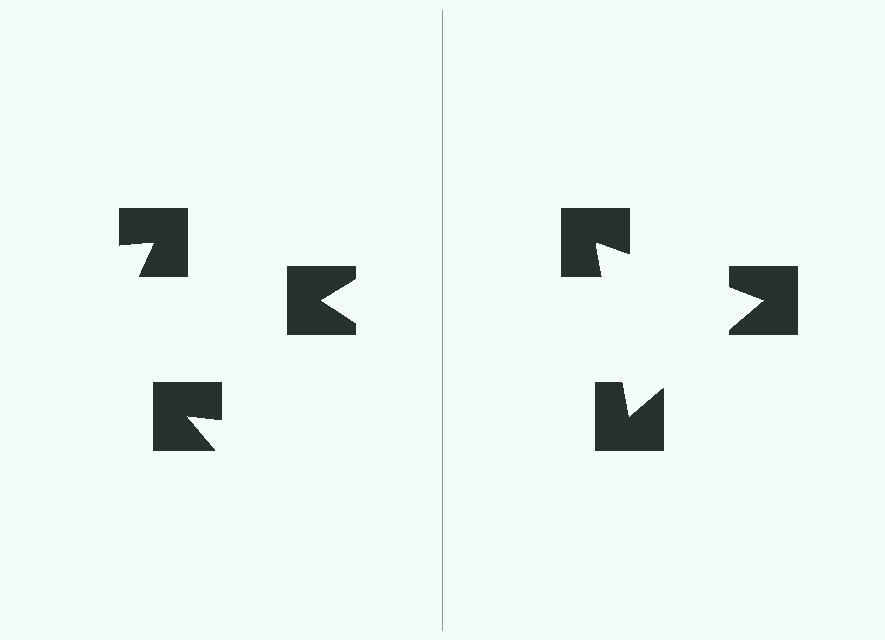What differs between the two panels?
The notched squares are positioned identically on both sides; only the wedge orientations differ. On the right they align to a triangle; on the left they are misaligned.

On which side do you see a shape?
An illusory triangle appears on the right side. On the left side the wedge cuts are rotated, so no coherent shape forms.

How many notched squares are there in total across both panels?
6 — 3 on each side.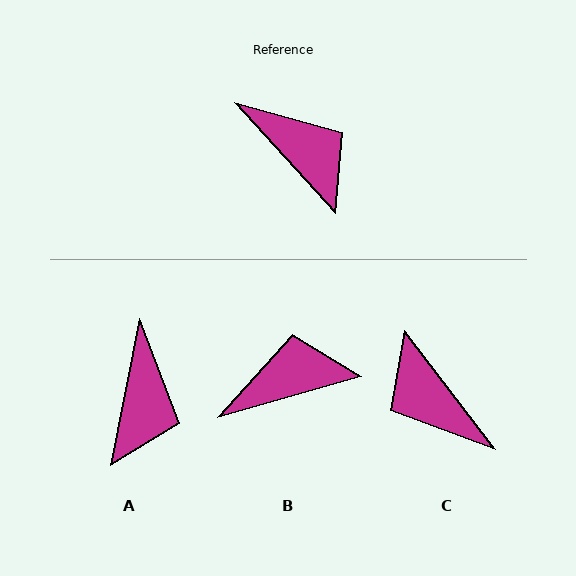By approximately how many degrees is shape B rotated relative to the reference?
Approximately 64 degrees counter-clockwise.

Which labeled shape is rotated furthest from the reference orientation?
C, about 175 degrees away.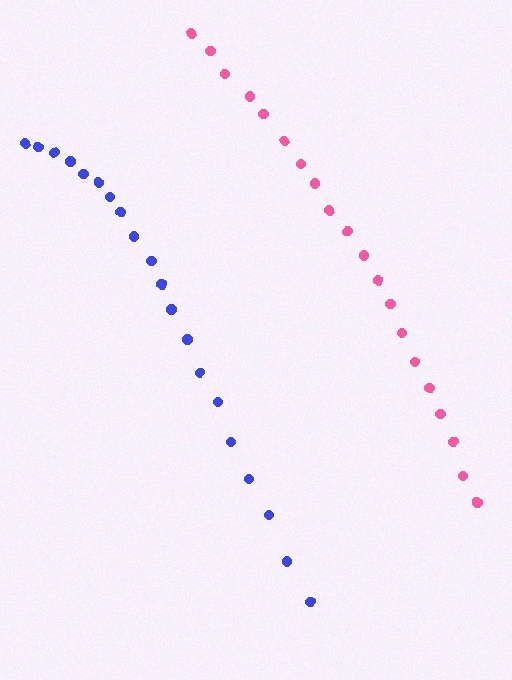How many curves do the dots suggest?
There are 2 distinct paths.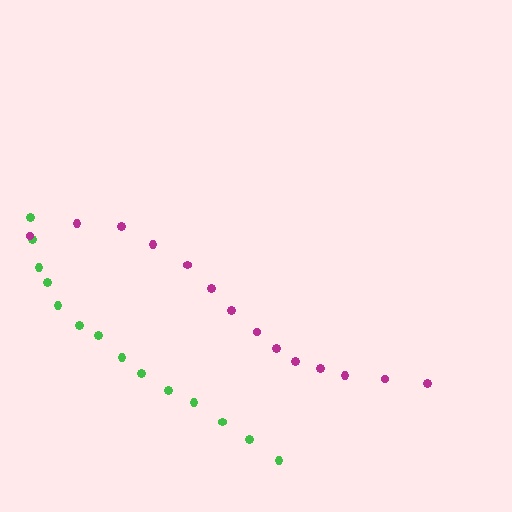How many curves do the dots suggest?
There are 2 distinct paths.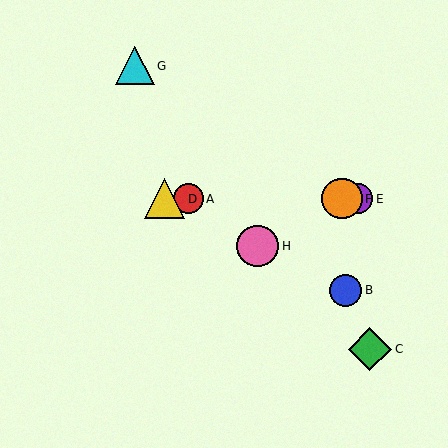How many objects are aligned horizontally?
4 objects (A, D, E, F) are aligned horizontally.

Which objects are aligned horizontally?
Objects A, D, E, F are aligned horizontally.